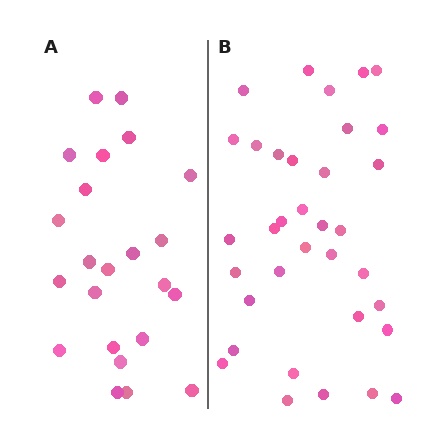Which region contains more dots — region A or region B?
Region B (the right region) has more dots.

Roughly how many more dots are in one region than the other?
Region B has roughly 12 or so more dots than region A.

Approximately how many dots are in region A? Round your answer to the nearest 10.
About 20 dots. (The exact count is 23, which rounds to 20.)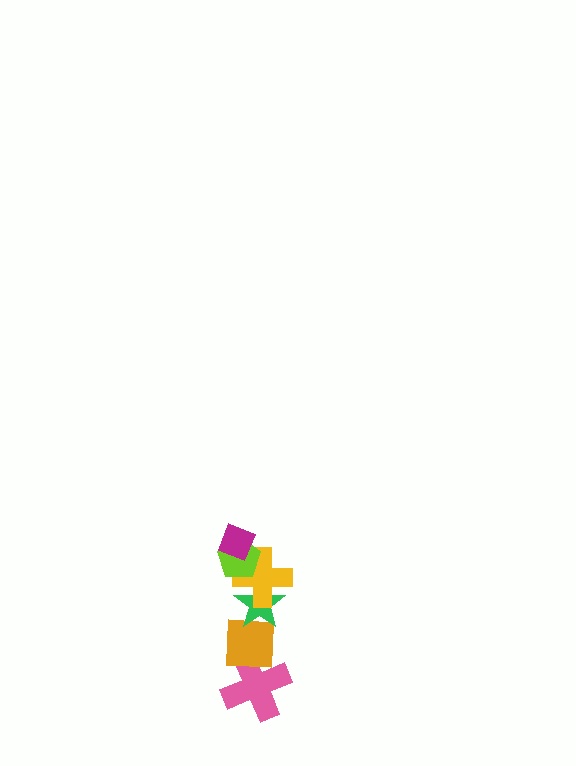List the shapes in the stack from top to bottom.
From top to bottom: the magenta diamond, the lime pentagon, the yellow cross, the green star, the orange square, the pink cross.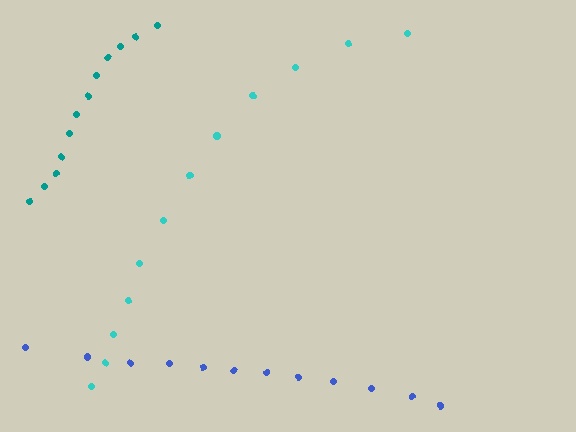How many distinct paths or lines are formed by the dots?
There are 3 distinct paths.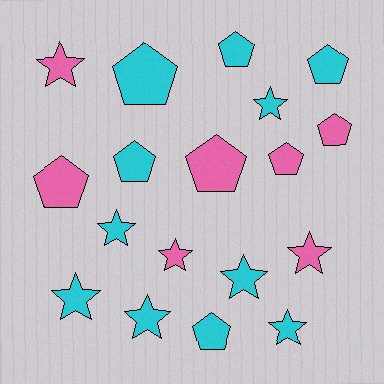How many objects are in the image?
There are 18 objects.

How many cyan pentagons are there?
There are 5 cyan pentagons.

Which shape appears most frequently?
Pentagon, with 9 objects.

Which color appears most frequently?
Cyan, with 11 objects.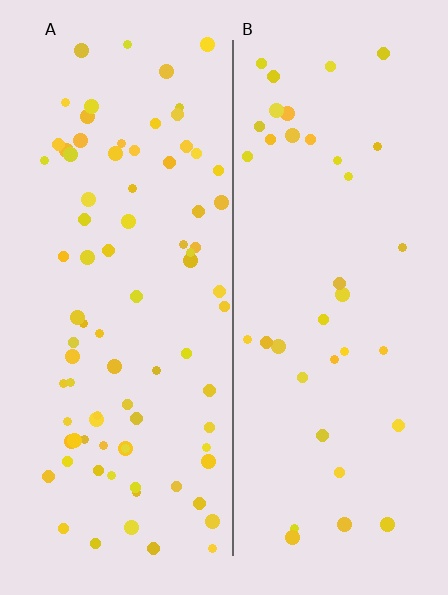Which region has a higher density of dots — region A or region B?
A (the left).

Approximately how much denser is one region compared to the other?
Approximately 2.2× — region A over region B.